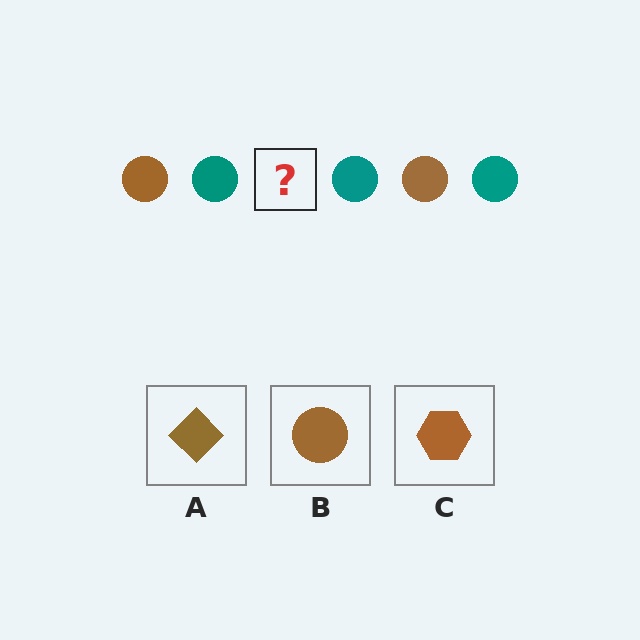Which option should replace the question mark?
Option B.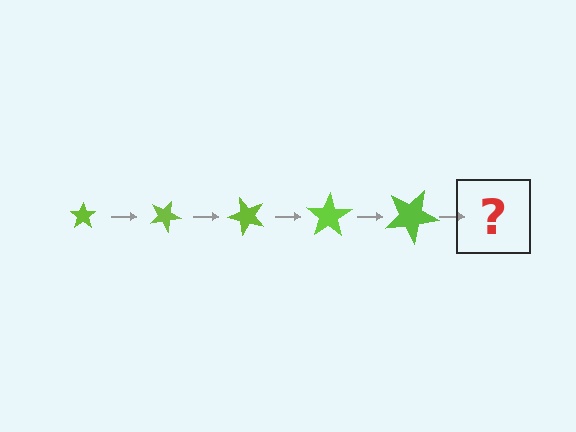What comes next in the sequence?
The next element should be a star, larger than the previous one and rotated 125 degrees from the start.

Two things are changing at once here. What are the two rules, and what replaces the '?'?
The two rules are that the star grows larger each step and it rotates 25 degrees each step. The '?' should be a star, larger than the previous one and rotated 125 degrees from the start.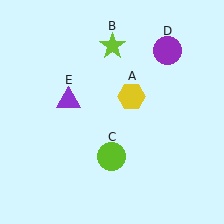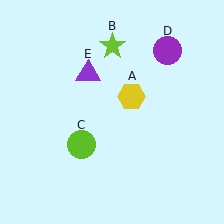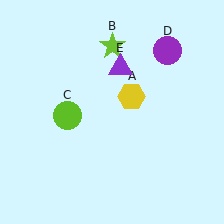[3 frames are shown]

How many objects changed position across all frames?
2 objects changed position: lime circle (object C), purple triangle (object E).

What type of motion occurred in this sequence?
The lime circle (object C), purple triangle (object E) rotated clockwise around the center of the scene.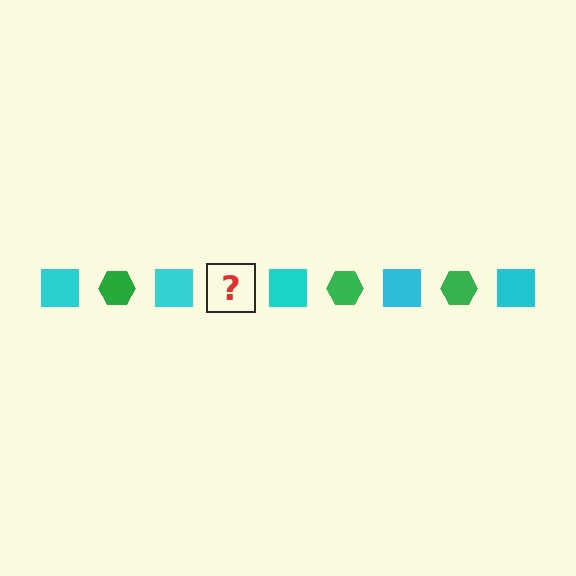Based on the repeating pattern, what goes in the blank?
The blank should be a green hexagon.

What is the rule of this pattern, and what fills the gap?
The rule is that the pattern alternates between cyan square and green hexagon. The gap should be filled with a green hexagon.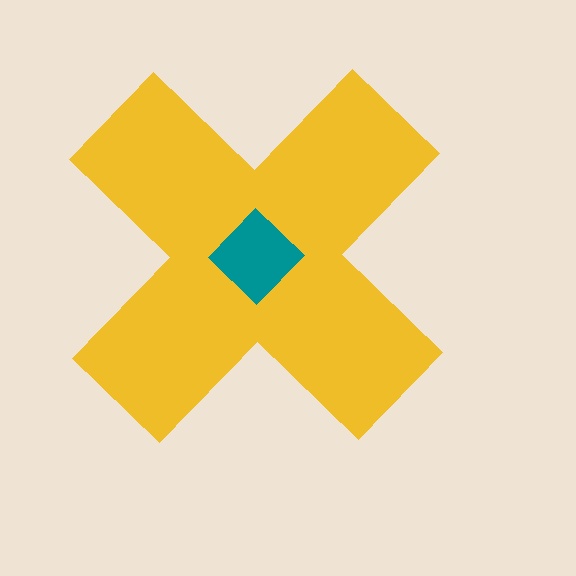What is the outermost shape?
The yellow cross.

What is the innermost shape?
The teal diamond.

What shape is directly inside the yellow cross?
The teal diamond.